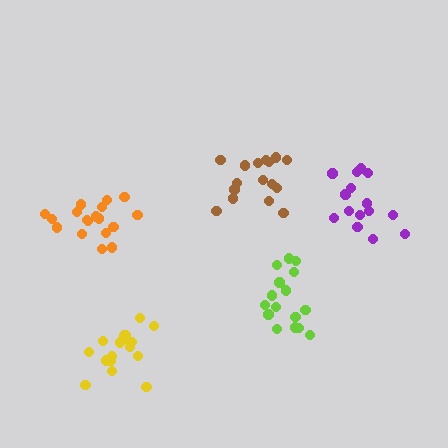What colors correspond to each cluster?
The clusters are colored: brown, yellow, lime, orange, purple.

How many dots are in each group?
Group 1: 16 dots, Group 2: 17 dots, Group 3: 16 dots, Group 4: 18 dots, Group 5: 15 dots (82 total).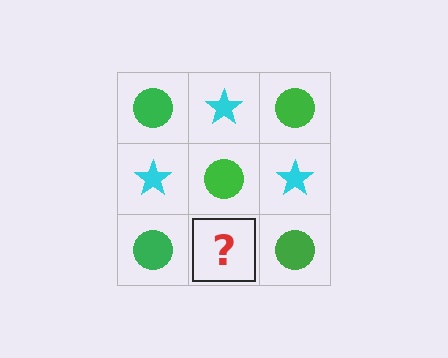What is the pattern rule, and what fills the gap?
The rule is that it alternates green circle and cyan star in a checkerboard pattern. The gap should be filled with a cyan star.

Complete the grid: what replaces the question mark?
The question mark should be replaced with a cyan star.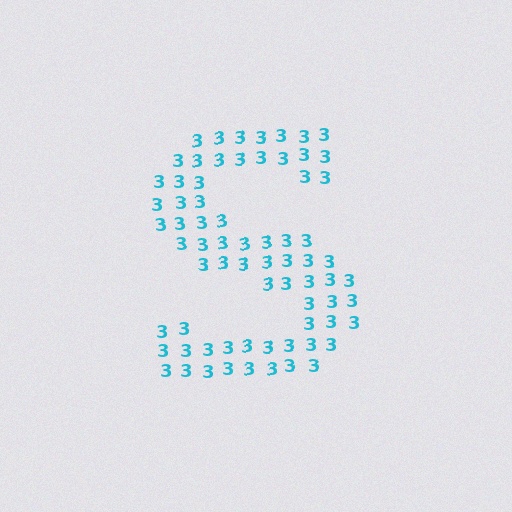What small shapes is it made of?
It is made of small digit 3's.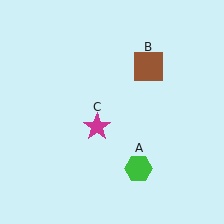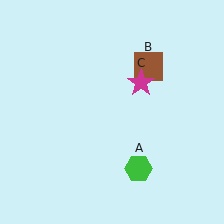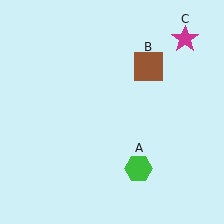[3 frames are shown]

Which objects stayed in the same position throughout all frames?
Green hexagon (object A) and brown square (object B) remained stationary.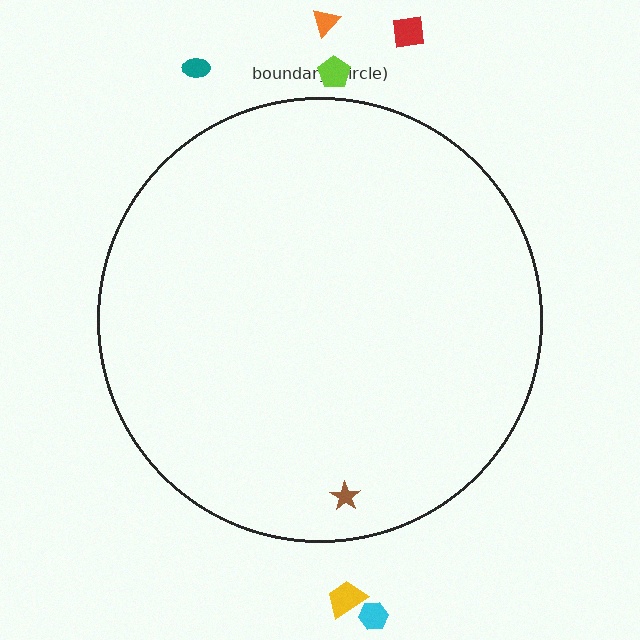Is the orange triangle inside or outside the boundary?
Outside.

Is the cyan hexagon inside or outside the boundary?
Outside.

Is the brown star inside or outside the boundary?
Inside.